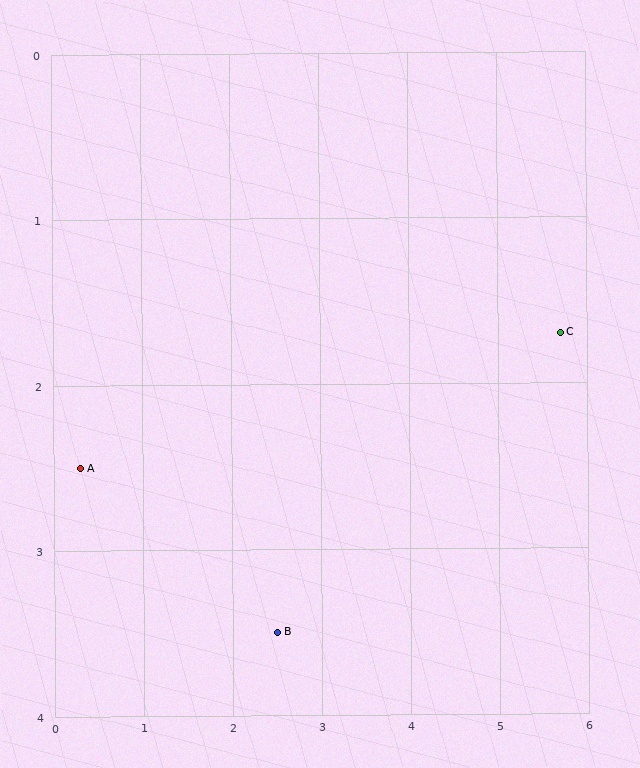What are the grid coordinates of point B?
Point B is at approximately (2.5, 3.5).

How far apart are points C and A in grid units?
Points C and A are about 5.5 grid units apart.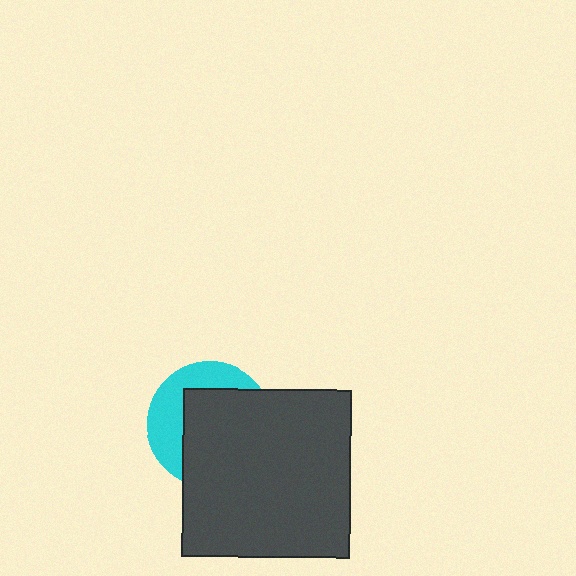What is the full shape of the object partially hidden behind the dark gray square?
The partially hidden object is a cyan circle.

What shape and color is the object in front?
The object in front is a dark gray square.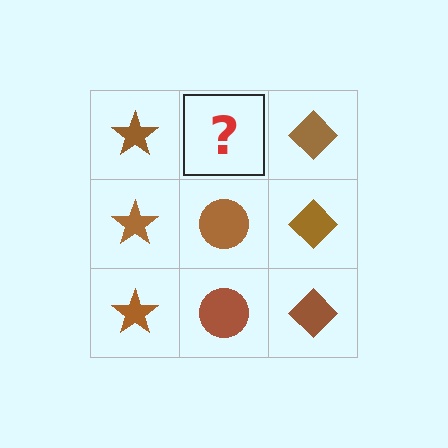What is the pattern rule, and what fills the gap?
The rule is that each column has a consistent shape. The gap should be filled with a brown circle.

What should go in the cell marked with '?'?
The missing cell should contain a brown circle.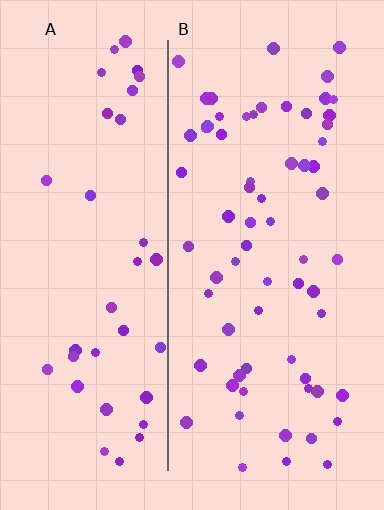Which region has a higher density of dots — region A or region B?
B (the right).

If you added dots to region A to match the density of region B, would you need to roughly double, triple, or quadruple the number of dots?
Approximately double.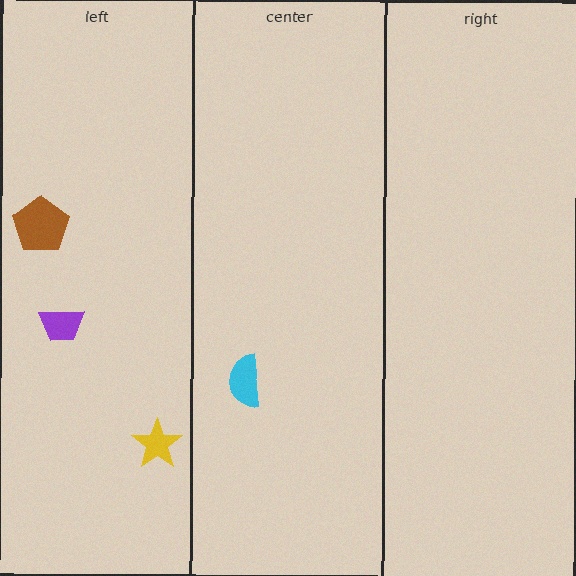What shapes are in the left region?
The yellow star, the purple trapezoid, the brown pentagon.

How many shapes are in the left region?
3.